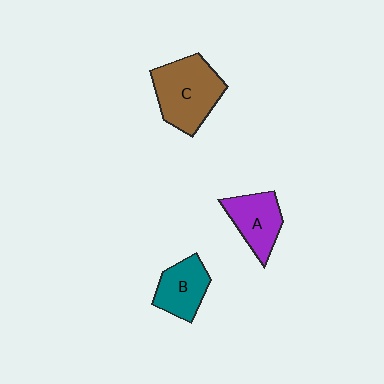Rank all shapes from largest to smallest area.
From largest to smallest: C (brown), A (purple), B (teal).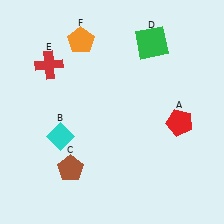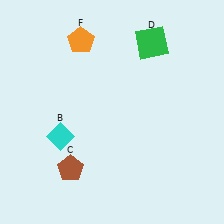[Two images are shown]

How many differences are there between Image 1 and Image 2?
There are 2 differences between the two images.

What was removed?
The red pentagon (A), the red cross (E) were removed in Image 2.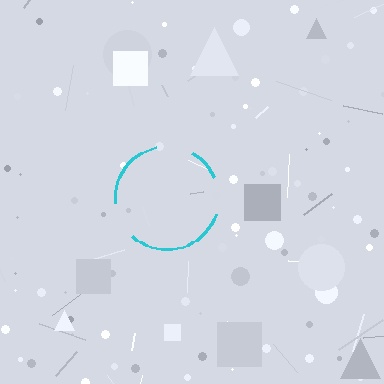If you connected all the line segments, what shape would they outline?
They would outline a circle.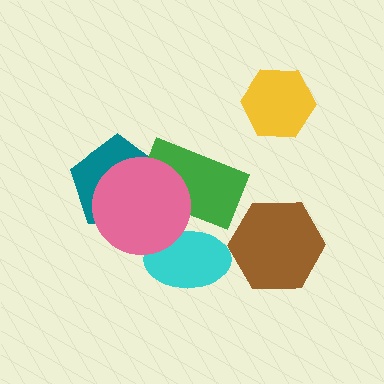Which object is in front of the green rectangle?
The pink circle is in front of the green rectangle.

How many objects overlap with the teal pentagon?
2 objects overlap with the teal pentagon.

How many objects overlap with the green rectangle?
3 objects overlap with the green rectangle.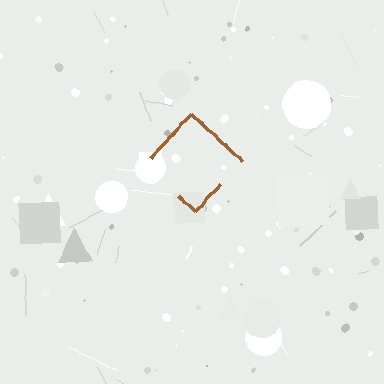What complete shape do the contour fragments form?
The contour fragments form a diamond.